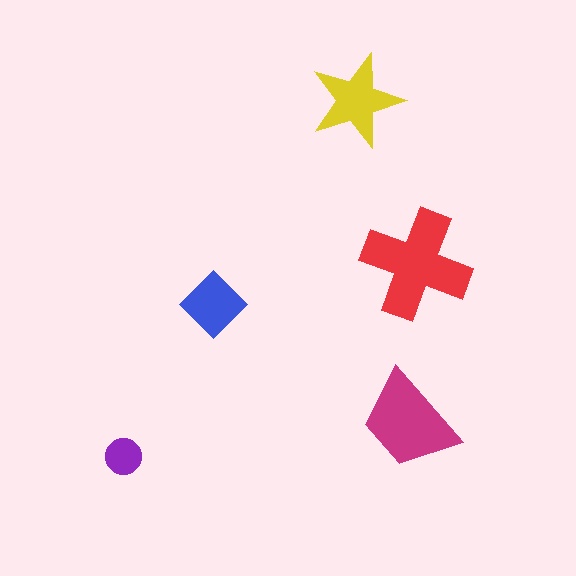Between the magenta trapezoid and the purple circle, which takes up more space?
The magenta trapezoid.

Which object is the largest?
The red cross.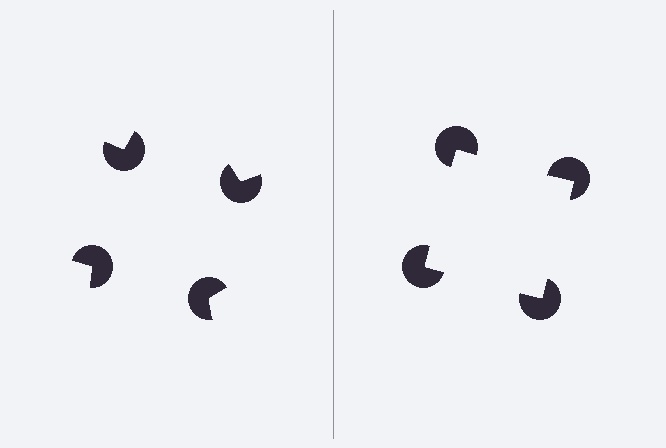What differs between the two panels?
The pac-man discs are positioned identically on both sides; only the wedge orientations differ. On the right they align to a square; on the left they are misaligned.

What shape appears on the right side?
An illusory square.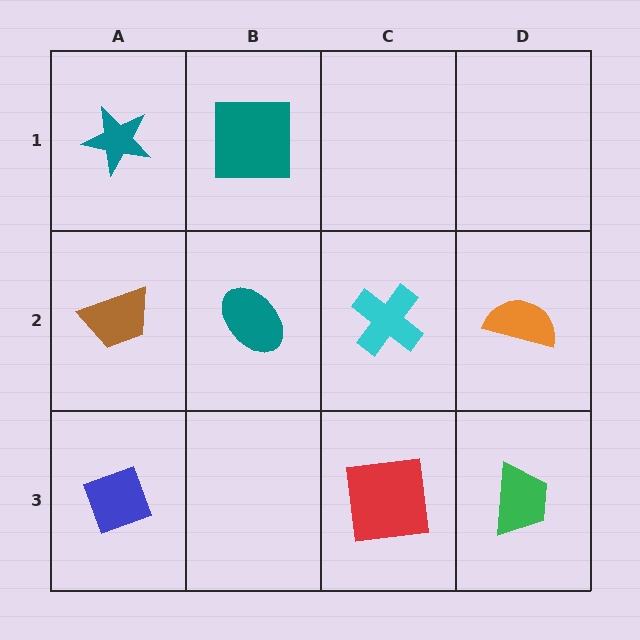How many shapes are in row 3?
3 shapes.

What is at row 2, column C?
A cyan cross.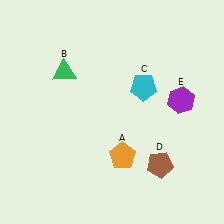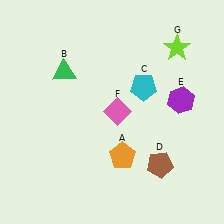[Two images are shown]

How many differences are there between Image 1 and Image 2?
There are 2 differences between the two images.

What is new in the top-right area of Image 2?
A lime star (G) was added in the top-right area of Image 2.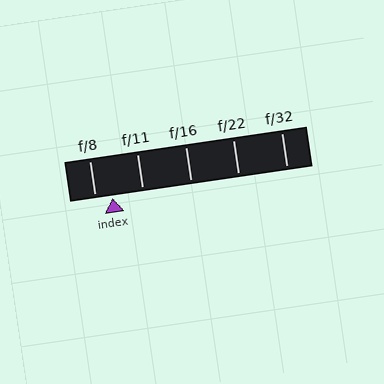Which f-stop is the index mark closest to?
The index mark is closest to f/8.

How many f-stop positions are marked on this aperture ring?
There are 5 f-stop positions marked.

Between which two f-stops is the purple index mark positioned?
The index mark is between f/8 and f/11.